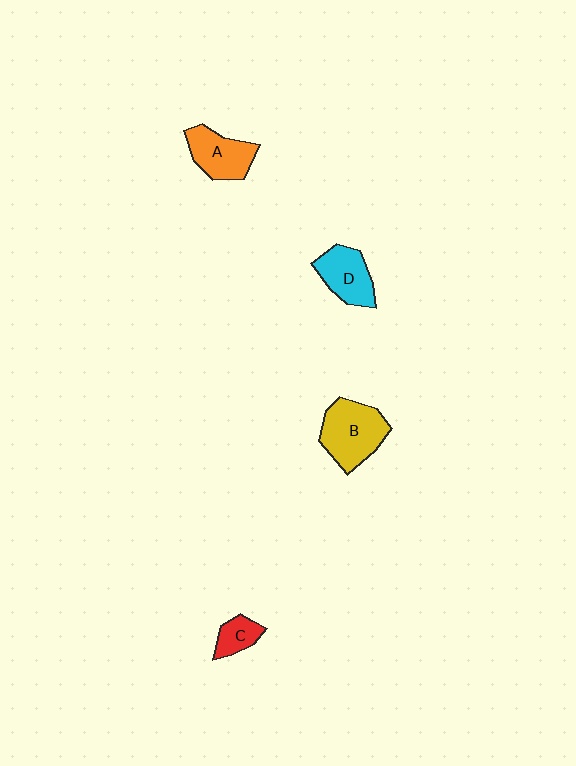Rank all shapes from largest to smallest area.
From largest to smallest: B (yellow), A (orange), D (cyan), C (red).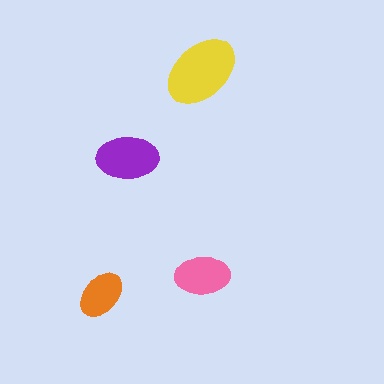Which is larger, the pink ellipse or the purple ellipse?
The purple one.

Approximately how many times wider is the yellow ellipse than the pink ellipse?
About 1.5 times wider.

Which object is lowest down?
The orange ellipse is bottommost.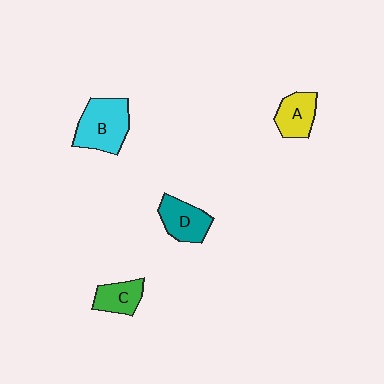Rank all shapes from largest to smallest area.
From largest to smallest: B (cyan), D (teal), A (yellow), C (green).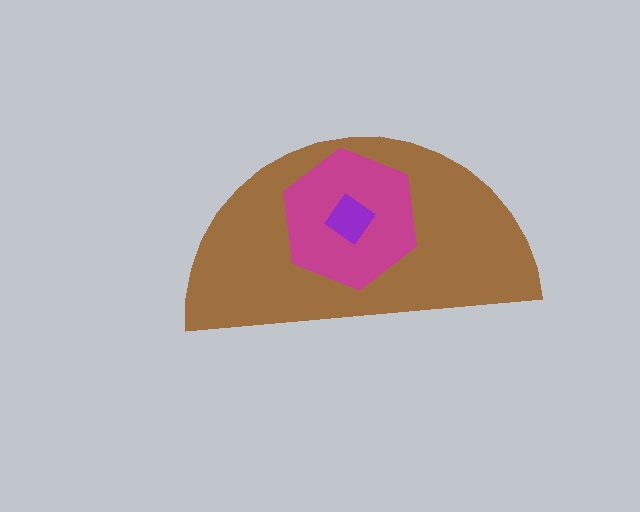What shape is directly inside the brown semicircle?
The magenta hexagon.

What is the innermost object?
The purple diamond.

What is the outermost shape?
The brown semicircle.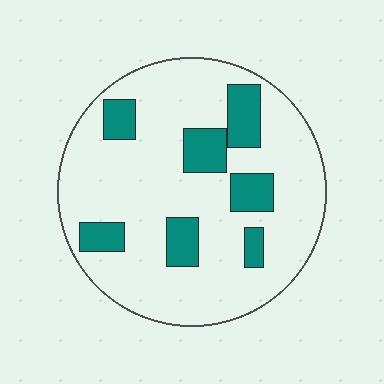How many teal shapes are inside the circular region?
7.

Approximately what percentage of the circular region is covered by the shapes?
Approximately 20%.